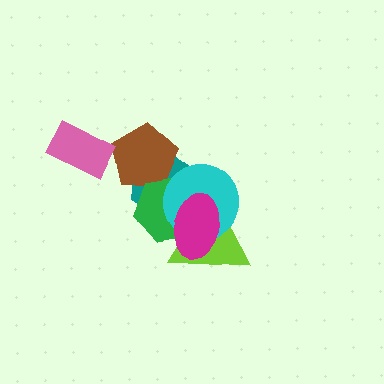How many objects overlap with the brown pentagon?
2 objects overlap with the brown pentagon.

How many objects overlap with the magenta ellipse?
4 objects overlap with the magenta ellipse.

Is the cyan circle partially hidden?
Yes, it is partially covered by another shape.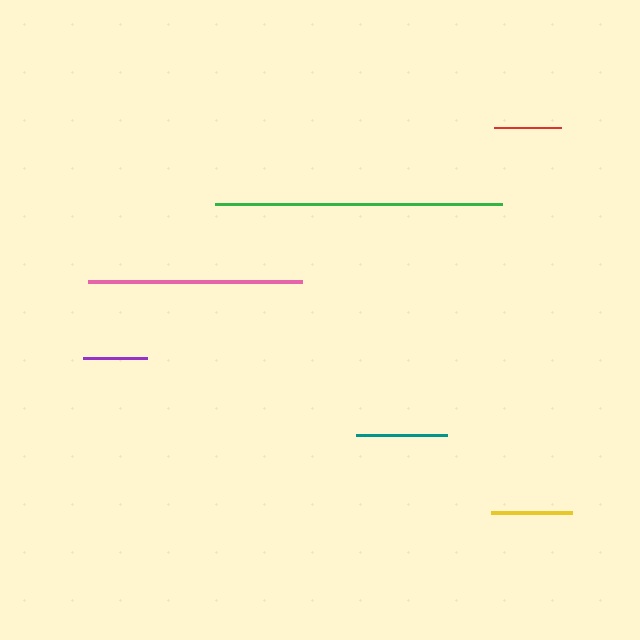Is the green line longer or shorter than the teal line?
The green line is longer than the teal line.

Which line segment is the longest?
The green line is the longest at approximately 287 pixels.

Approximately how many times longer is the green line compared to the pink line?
The green line is approximately 1.3 times the length of the pink line.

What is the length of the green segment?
The green segment is approximately 287 pixels long.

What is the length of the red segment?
The red segment is approximately 67 pixels long.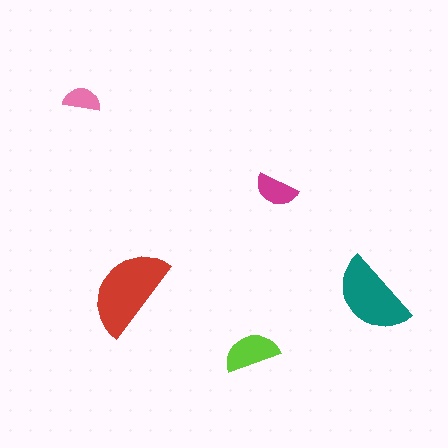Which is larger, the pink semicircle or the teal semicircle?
The teal one.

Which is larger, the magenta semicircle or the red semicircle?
The red one.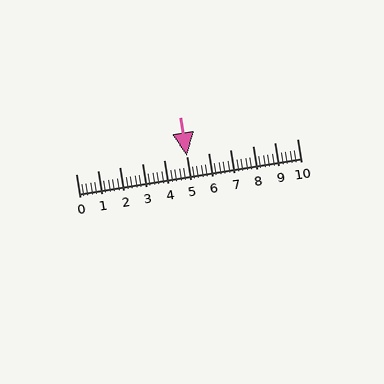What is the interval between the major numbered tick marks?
The major tick marks are spaced 1 units apart.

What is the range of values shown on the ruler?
The ruler shows values from 0 to 10.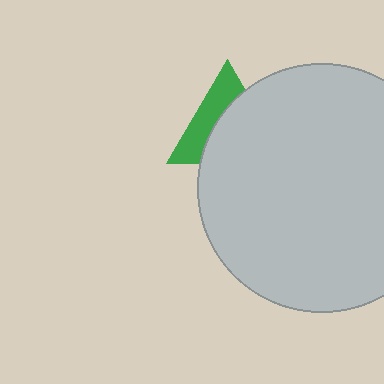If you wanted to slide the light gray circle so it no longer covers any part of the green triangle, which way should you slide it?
Slide it toward the lower-right — that is the most direct way to separate the two shapes.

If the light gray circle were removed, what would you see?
You would see the complete green triangle.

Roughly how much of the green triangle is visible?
A small part of it is visible (roughly 42%).